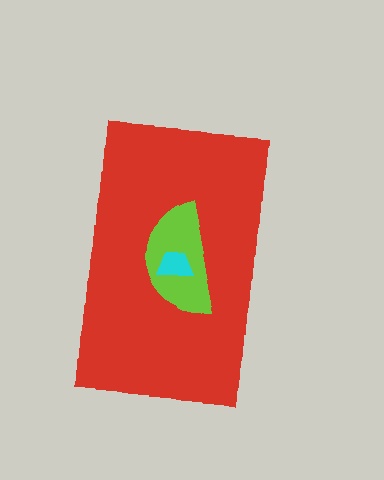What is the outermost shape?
The red rectangle.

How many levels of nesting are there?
3.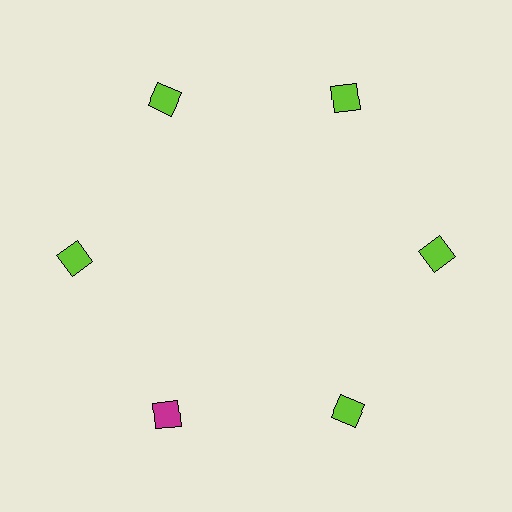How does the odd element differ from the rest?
It has a different color: magenta instead of lime.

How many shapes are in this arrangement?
There are 6 shapes arranged in a ring pattern.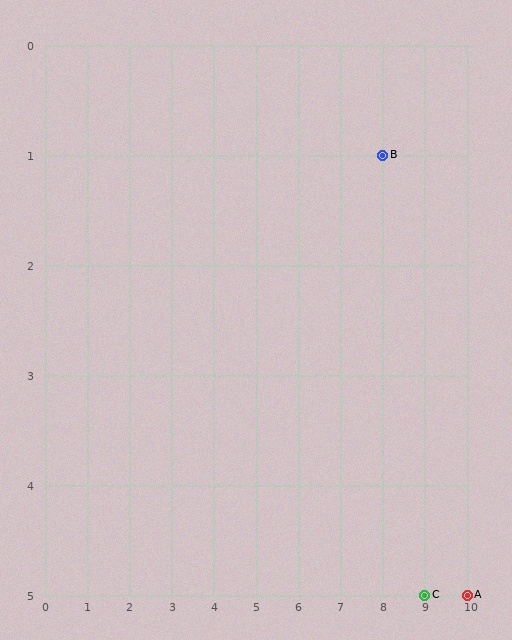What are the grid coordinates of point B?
Point B is at grid coordinates (8, 1).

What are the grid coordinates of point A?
Point A is at grid coordinates (10, 5).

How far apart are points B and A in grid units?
Points B and A are 2 columns and 4 rows apart (about 4.5 grid units diagonally).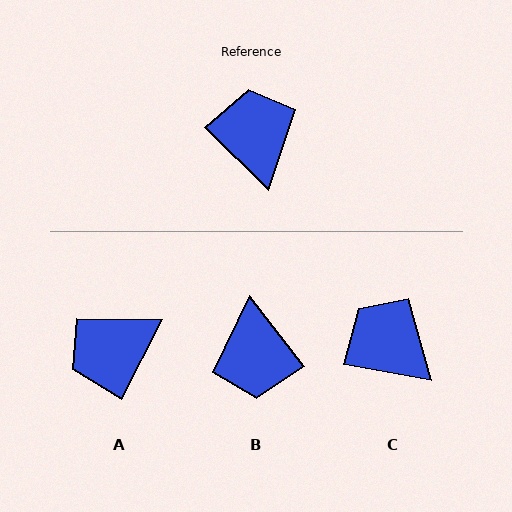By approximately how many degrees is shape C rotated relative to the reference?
Approximately 34 degrees counter-clockwise.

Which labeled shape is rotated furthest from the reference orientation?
B, about 173 degrees away.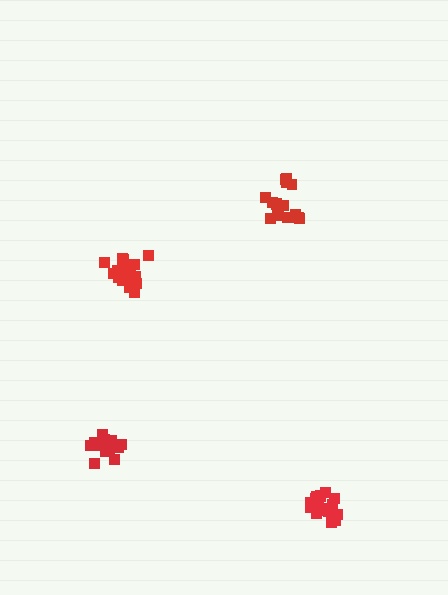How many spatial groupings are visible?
There are 4 spatial groupings.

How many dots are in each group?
Group 1: 20 dots, Group 2: 17 dots, Group 3: 19 dots, Group 4: 18 dots (74 total).